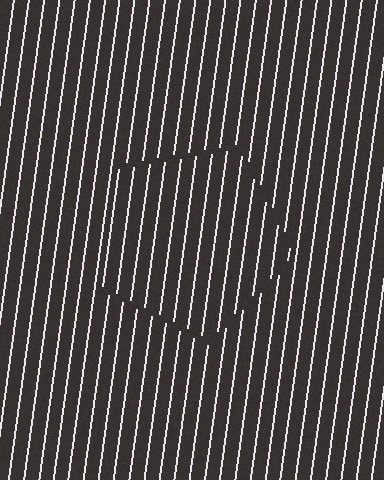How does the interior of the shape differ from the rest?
The interior of the shape contains the same grating, shifted by half a period — the contour is defined by the phase discontinuity where line-ends from the inner and outer gratings abut.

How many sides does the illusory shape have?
5 sides — the line-ends trace a pentagon.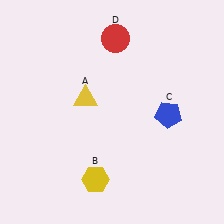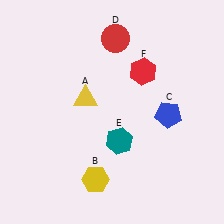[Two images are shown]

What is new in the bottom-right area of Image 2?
A teal hexagon (E) was added in the bottom-right area of Image 2.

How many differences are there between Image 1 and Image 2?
There are 2 differences between the two images.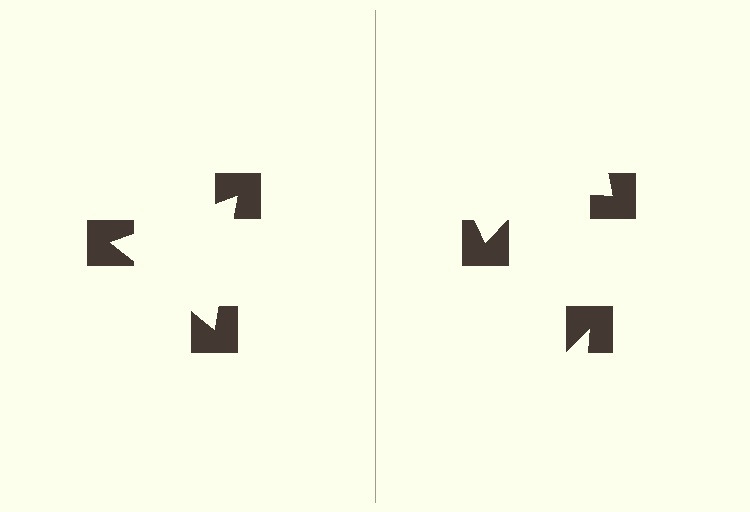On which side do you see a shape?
An illusory triangle appears on the left side. On the right side the wedge cuts are rotated, so no coherent shape forms.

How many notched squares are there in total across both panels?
6 — 3 on each side.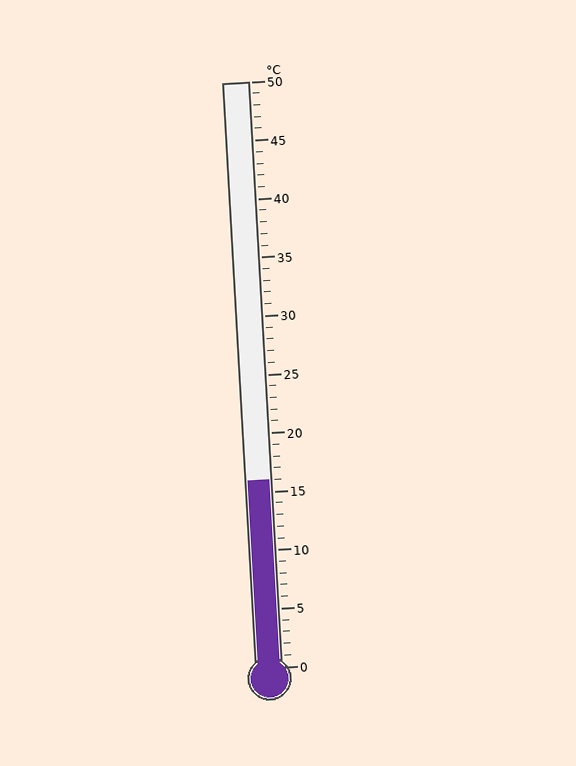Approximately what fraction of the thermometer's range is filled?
The thermometer is filled to approximately 30% of its range.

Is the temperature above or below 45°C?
The temperature is below 45°C.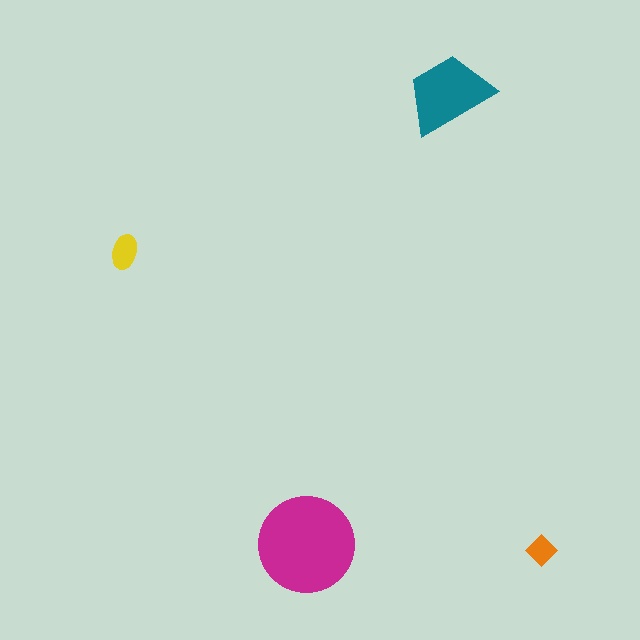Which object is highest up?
The teal trapezoid is topmost.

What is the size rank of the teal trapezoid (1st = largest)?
2nd.